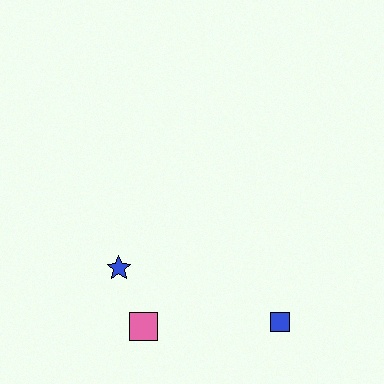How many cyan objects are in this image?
There are no cyan objects.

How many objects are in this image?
There are 3 objects.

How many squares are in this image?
There are 2 squares.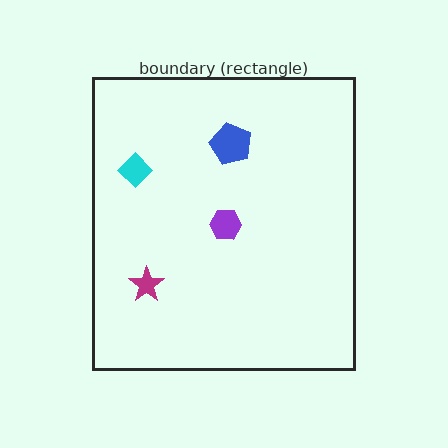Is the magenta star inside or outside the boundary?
Inside.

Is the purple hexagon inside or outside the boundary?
Inside.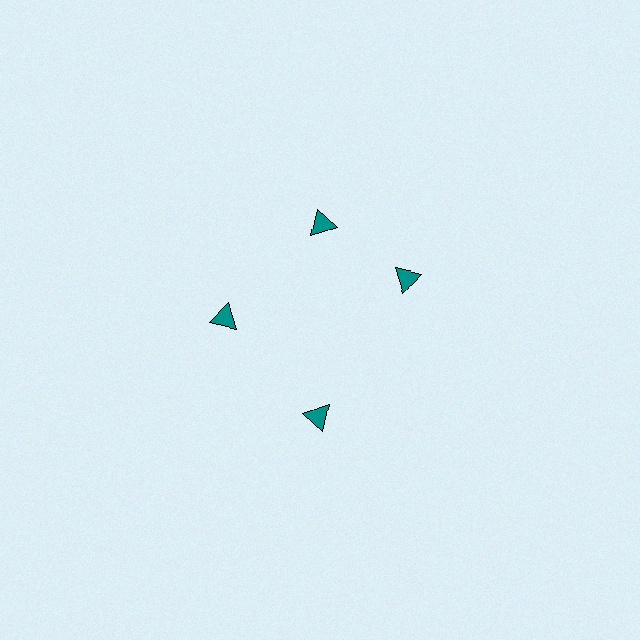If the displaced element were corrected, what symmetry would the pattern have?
It would have 4-fold rotational symmetry — the pattern would map onto itself every 90 degrees.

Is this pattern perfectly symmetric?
No. The 4 teal triangles are arranged in a ring, but one element near the 3 o'clock position is rotated out of alignment along the ring, breaking the 4-fold rotational symmetry.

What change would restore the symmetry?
The symmetry would be restored by rotating it back into even spacing with its neighbors so that all 4 triangles sit at equal angles and equal distance from the center.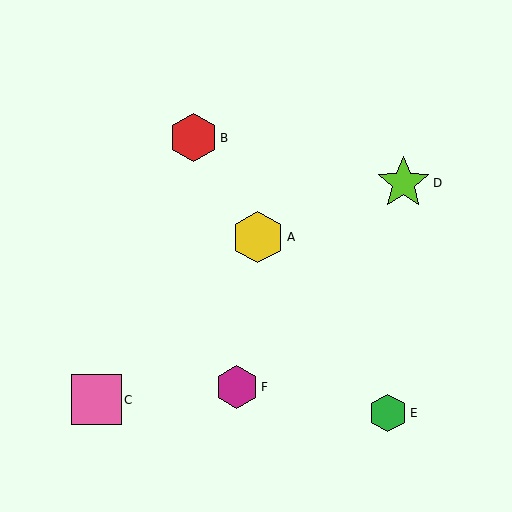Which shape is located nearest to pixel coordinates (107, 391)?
The pink square (labeled C) at (96, 400) is nearest to that location.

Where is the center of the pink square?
The center of the pink square is at (96, 400).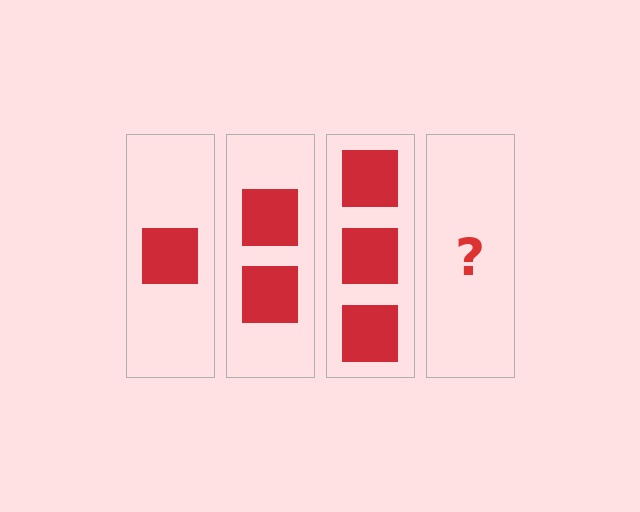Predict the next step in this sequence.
The next step is 4 squares.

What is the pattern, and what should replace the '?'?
The pattern is that each step adds one more square. The '?' should be 4 squares.